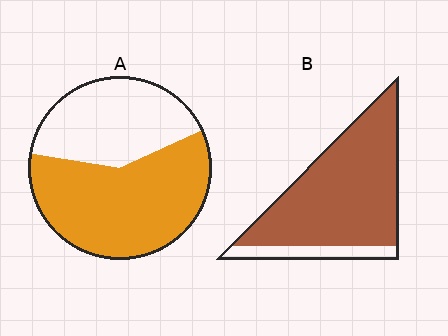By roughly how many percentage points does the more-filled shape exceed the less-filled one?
By roughly 25 percentage points (B over A).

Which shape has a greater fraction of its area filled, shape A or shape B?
Shape B.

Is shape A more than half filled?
Yes.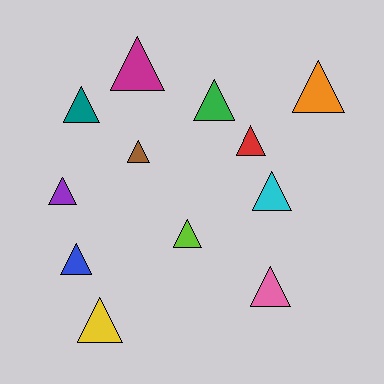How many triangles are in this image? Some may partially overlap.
There are 12 triangles.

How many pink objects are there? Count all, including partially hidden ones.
There is 1 pink object.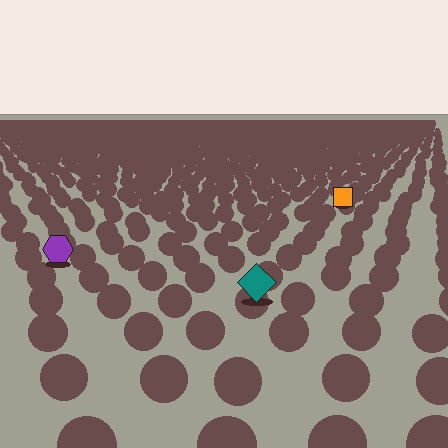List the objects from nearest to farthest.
From nearest to farthest: the teal diamond, the purple hexagon, the orange square.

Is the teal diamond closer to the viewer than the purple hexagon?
Yes. The teal diamond is closer — you can tell from the texture gradient: the ground texture is coarser near it.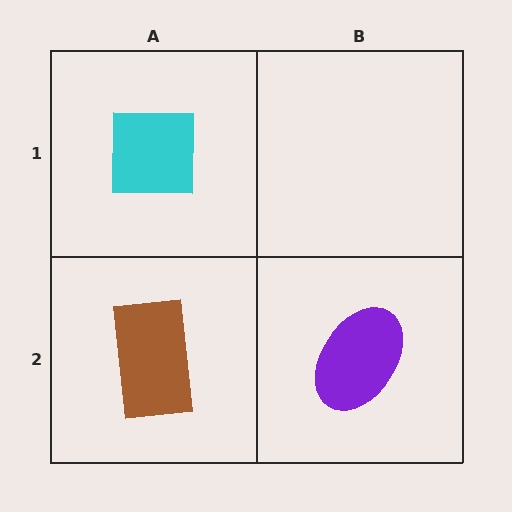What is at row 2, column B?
A purple ellipse.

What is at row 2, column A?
A brown rectangle.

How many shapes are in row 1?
1 shape.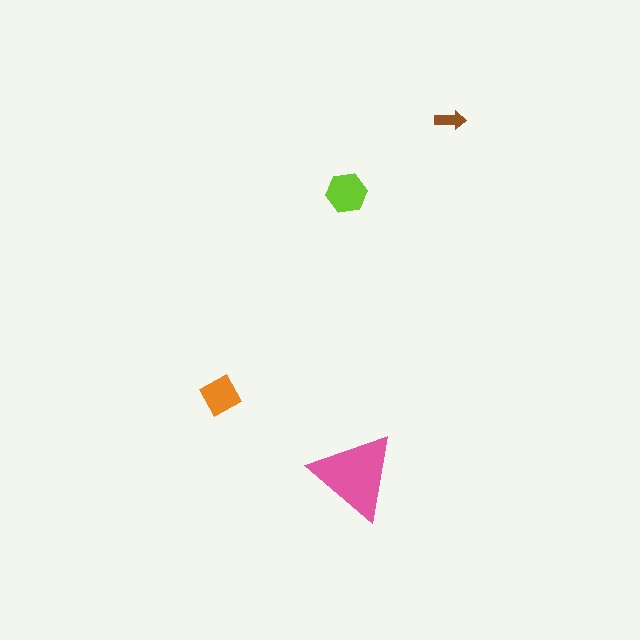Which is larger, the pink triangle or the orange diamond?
The pink triangle.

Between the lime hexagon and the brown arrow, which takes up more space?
The lime hexagon.